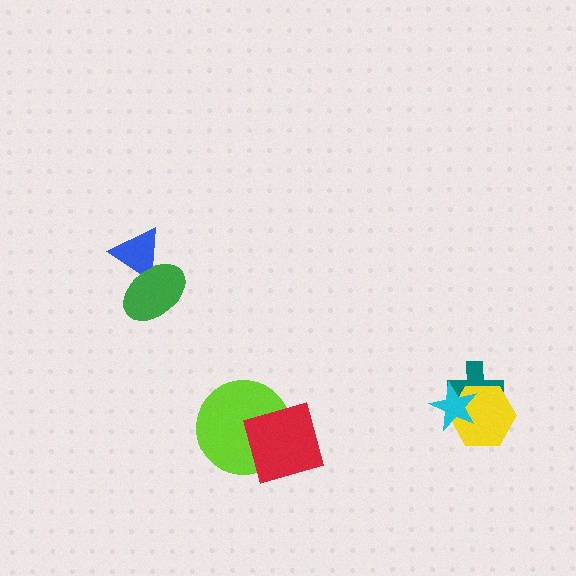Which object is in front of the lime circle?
The red diamond is in front of the lime circle.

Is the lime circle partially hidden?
Yes, it is partially covered by another shape.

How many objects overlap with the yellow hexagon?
2 objects overlap with the yellow hexagon.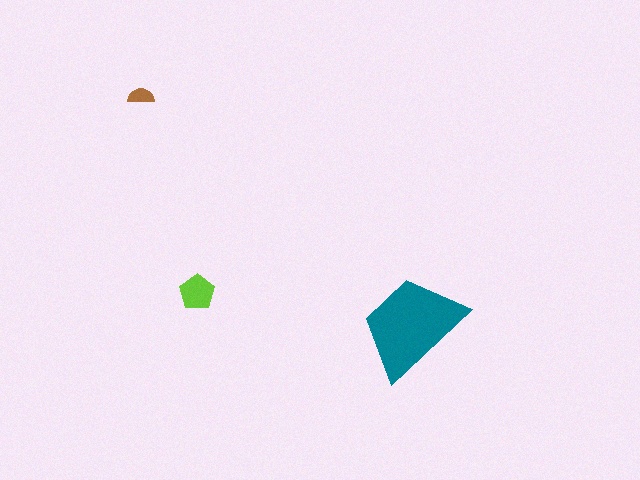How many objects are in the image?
There are 3 objects in the image.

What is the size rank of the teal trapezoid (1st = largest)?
1st.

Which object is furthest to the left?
The brown semicircle is leftmost.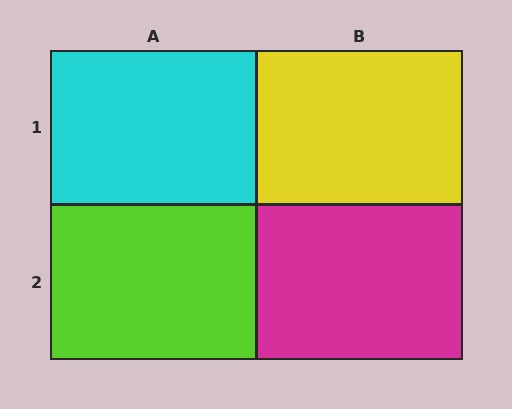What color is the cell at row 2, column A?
Lime.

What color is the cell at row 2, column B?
Magenta.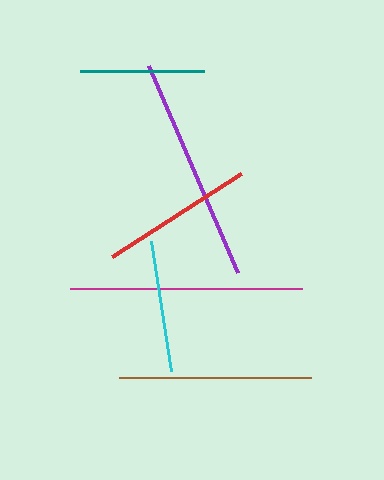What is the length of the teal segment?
The teal segment is approximately 123 pixels long.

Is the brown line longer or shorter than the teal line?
The brown line is longer than the teal line.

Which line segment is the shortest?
The teal line is the shortest at approximately 123 pixels.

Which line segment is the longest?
The magenta line is the longest at approximately 232 pixels.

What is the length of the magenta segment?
The magenta segment is approximately 232 pixels long.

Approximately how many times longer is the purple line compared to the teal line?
The purple line is approximately 1.8 times the length of the teal line.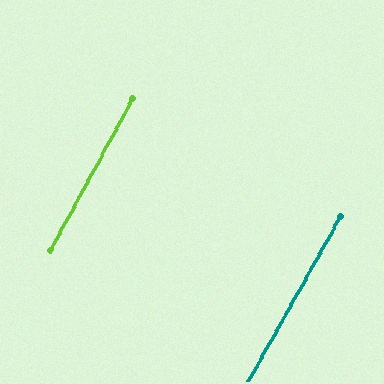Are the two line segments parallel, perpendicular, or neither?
Parallel — their directions differ by only 1.0°.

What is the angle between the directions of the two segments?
Approximately 1 degree.